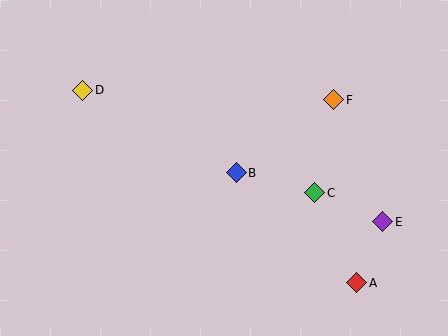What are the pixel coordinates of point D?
Point D is at (83, 90).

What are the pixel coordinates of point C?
Point C is at (315, 193).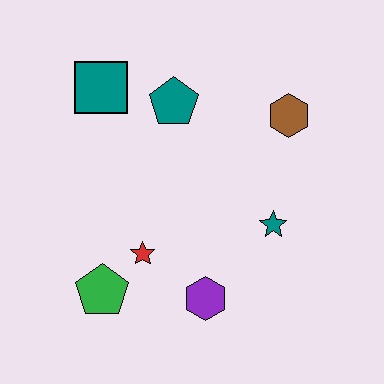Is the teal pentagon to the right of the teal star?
No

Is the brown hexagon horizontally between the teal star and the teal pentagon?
No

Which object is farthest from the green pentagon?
The brown hexagon is farthest from the green pentagon.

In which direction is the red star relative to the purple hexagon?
The red star is to the left of the purple hexagon.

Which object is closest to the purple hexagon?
The red star is closest to the purple hexagon.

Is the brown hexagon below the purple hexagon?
No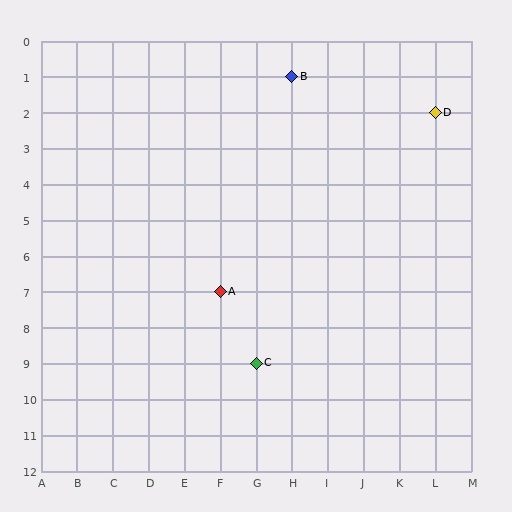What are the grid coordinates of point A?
Point A is at grid coordinates (F, 7).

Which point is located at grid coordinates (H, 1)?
Point B is at (H, 1).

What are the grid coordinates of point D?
Point D is at grid coordinates (L, 2).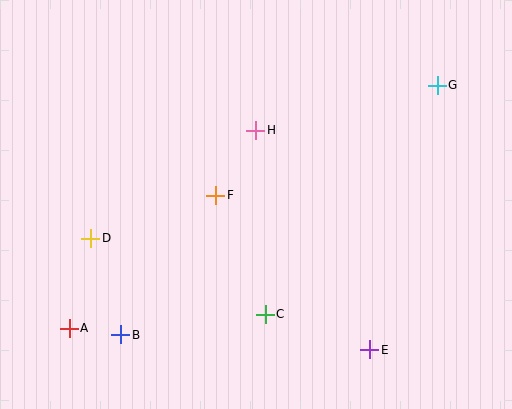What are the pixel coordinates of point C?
Point C is at (265, 314).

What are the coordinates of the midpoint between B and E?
The midpoint between B and E is at (245, 342).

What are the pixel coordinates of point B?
Point B is at (121, 335).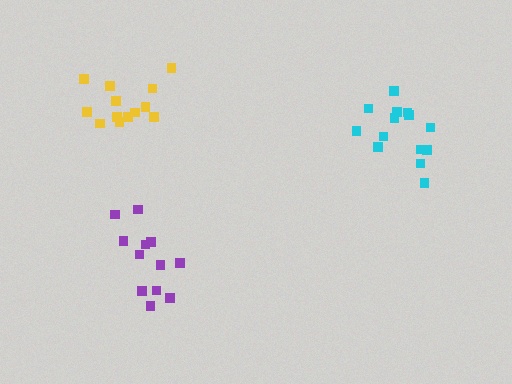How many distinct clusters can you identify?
There are 3 distinct clusters.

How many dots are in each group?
Group 1: 13 dots, Group 2: 14 dots, Group 3: 12 dots (39 total).